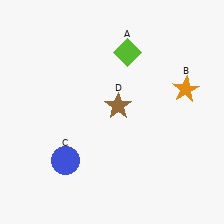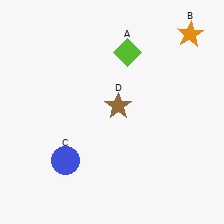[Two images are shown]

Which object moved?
The orange star (B) moved up.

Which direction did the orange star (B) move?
The orange star (B) moved up.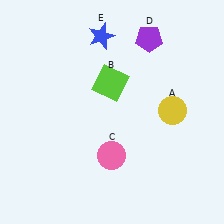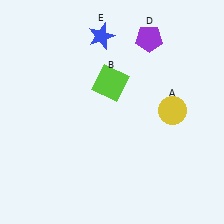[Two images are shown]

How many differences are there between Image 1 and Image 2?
There is 1 difference between the two images.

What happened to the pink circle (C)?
The pink circle (C) was removed in Image 2. It was in the bottom-left area of Image 1.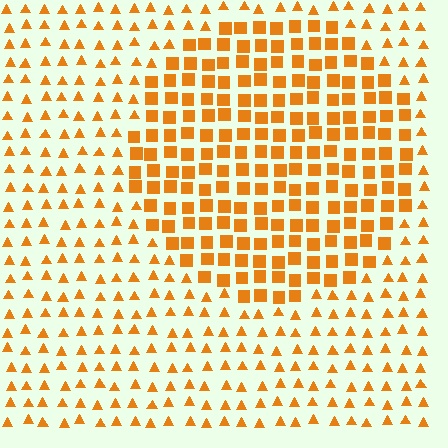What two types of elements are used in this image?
The image uses squares inside the circle region and triangles outside it.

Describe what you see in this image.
The image is filled with small orange elements arranged in a uniform grid. A circle-shaped region contains squares, while the surrounding area contains triangles. The boundary is defined purely by the change in element shape.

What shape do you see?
I see a circle.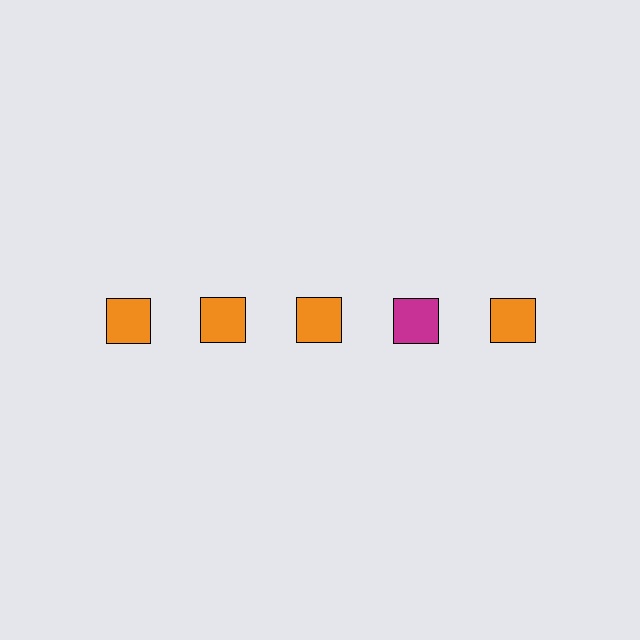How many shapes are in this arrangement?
There are 5 shapes arranged in a grid pattern.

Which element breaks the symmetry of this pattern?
The magenta square in the top row, second from right column breaks the symmetry. All other shapes are orange squares.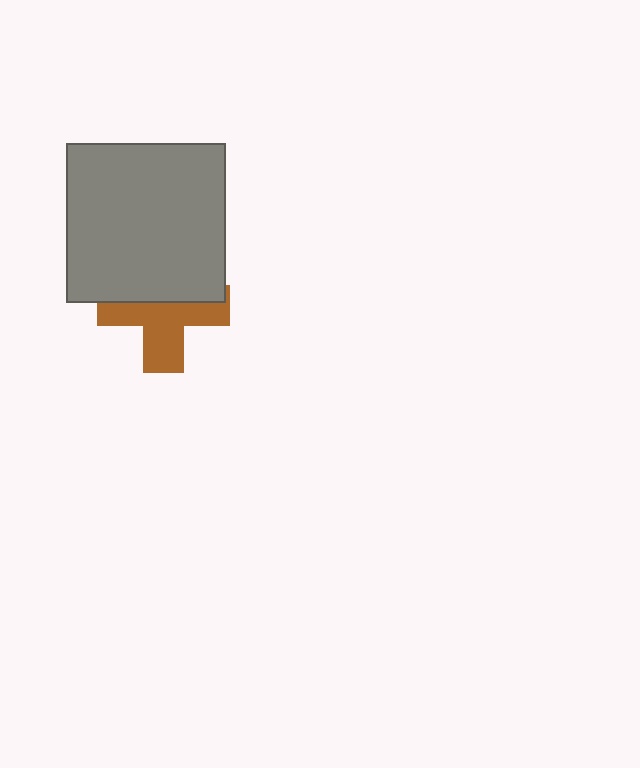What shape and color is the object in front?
The object in front is a gray square.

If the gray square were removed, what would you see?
You would see the complete brown cross.